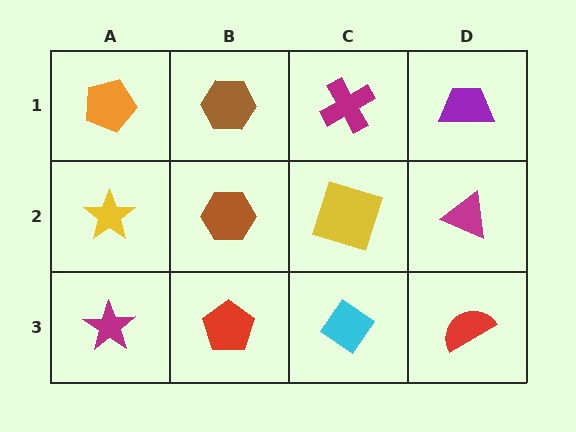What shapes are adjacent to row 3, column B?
A brown hexagon (row 2, column B), a magenta star (row 3, column A), a cyan diamond (row 3, column C).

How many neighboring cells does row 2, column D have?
3.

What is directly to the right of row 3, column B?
A cyan diamond.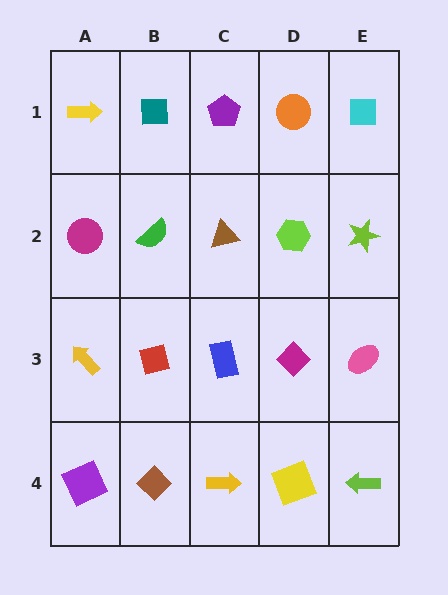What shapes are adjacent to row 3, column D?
A lime hexagon (row 2, column D), a yellow square (row 4, column D), a blue rectangle (row 3, column C), a pink ellipse (row 3, column E).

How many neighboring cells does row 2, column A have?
3.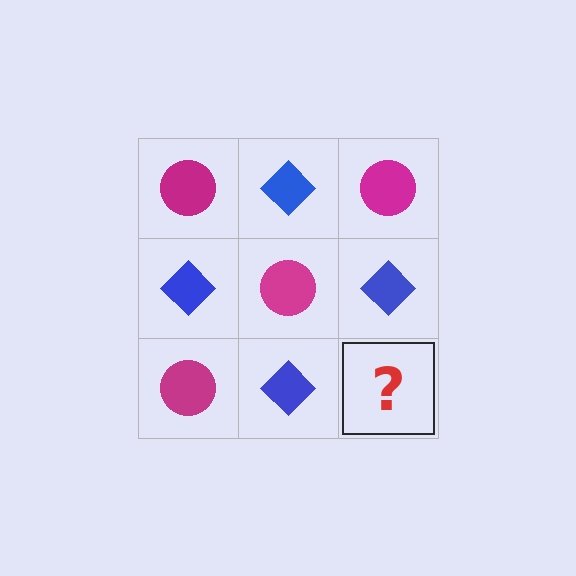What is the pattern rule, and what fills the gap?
The rule is that it alternates magenta circle and blue diamond in a checkerboard pattern. The gap should be filled with a magenta circle.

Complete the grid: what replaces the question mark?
The question mark should be replaced with a magenta circle.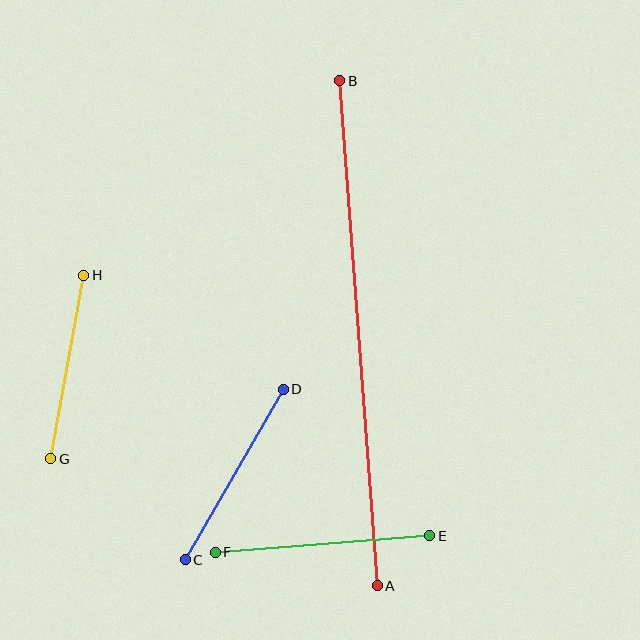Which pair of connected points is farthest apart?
Points A and B are farthest apart.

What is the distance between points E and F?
The distance is approximately 215 pixels.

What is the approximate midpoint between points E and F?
The midpoint is at approximately (323, 544) pixels.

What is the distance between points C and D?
The distance is approximately 197 pixels.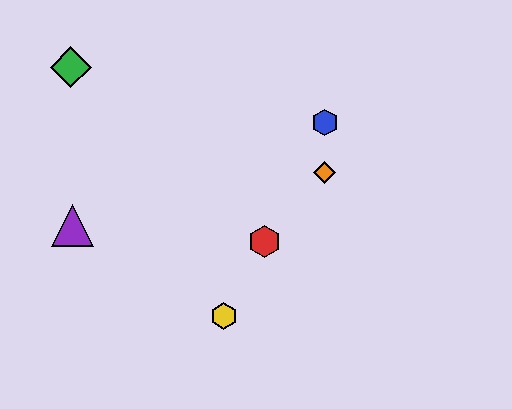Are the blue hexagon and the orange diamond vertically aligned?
Yes, both are at x≈325.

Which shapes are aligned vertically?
The blue hexagon, the orange diamond are aligned vertically.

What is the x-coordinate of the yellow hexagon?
The yellow hexagon is at x≈224.